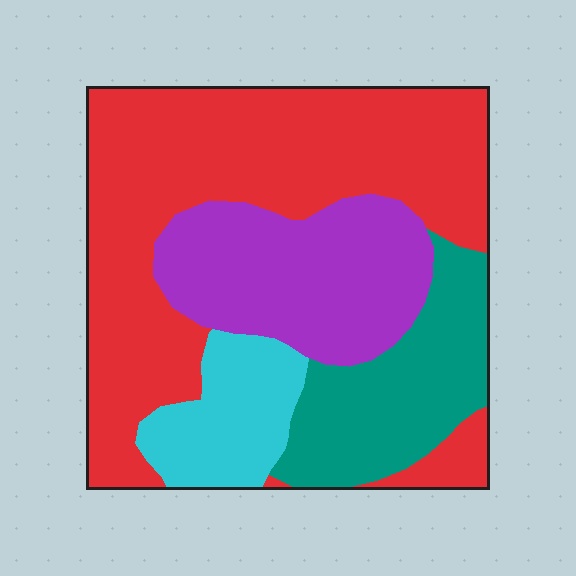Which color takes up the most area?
Red, at roughly 50%.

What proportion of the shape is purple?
Purple takes up less than a quarter of the shape.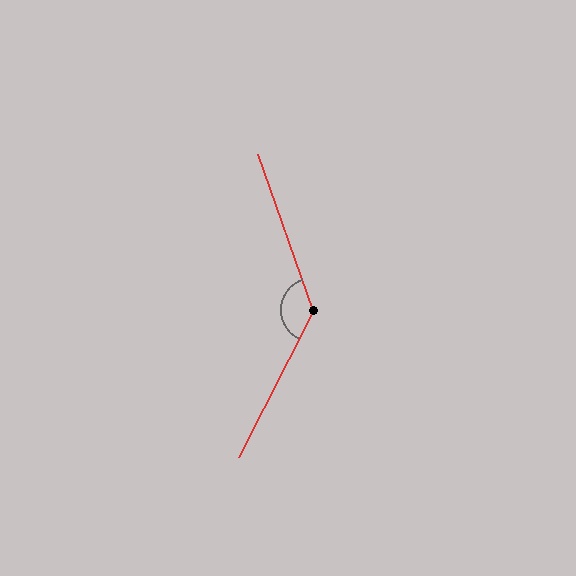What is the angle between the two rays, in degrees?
Approximately 134 degrees.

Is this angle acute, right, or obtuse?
It is obtuse.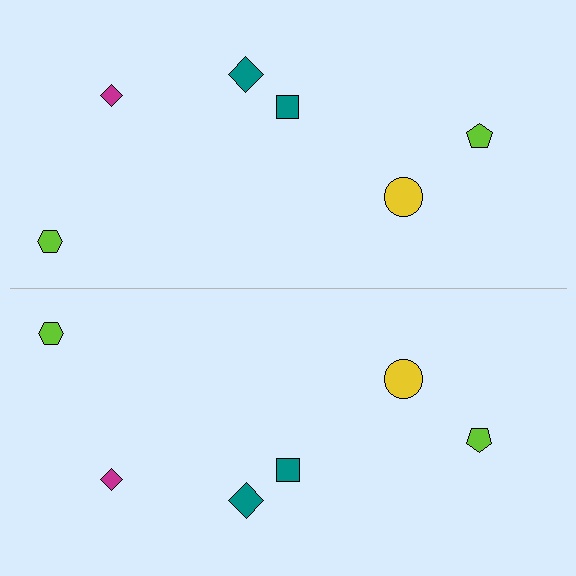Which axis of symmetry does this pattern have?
The pattern has a horizontal axis of symmetry running through the center of the image.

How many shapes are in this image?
There are 12 shapes in this image.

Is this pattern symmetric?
Yes, this pattern has bilateral (reflection) symmetry.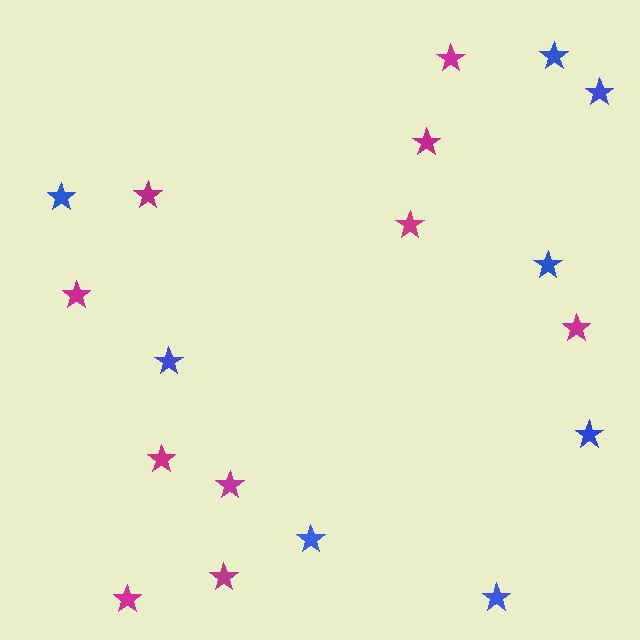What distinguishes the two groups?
There are 2 groups: one group of blue stars (8) and one group of magenta stars (10).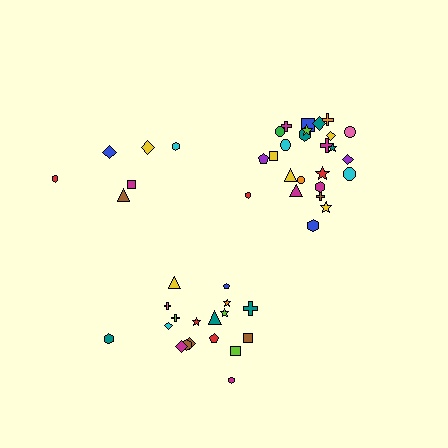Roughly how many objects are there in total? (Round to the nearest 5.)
Roughly 50 objects in total.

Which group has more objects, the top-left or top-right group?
The top-right group.